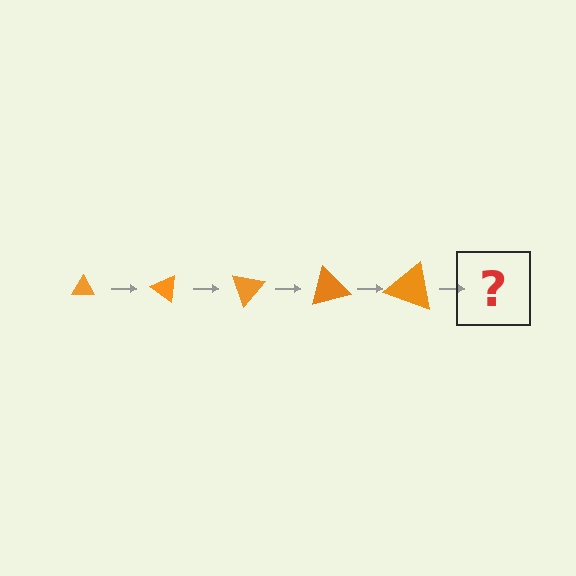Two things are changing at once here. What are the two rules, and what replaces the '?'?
The two rules are that the triangle grows larger each step and it rotates 35 degrees each step. The '?' should be a triangle, larger than the previous one and rotated 175 degrees from the start.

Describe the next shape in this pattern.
It should be a triangle, larger than the previous one and rotated 175 degrees from the start.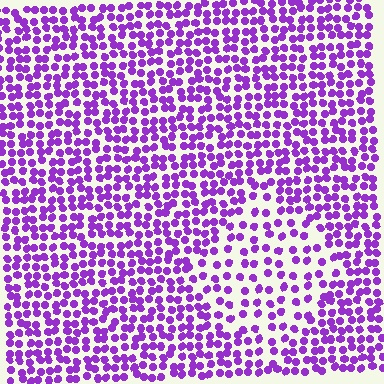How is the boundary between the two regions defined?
The boundary is defined by a change in element density (approximately 1.9x ratio). All elements are the same color, size, and shape.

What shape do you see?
I see a diamond.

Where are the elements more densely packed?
The elements are more densely packed outside the diamond boundary.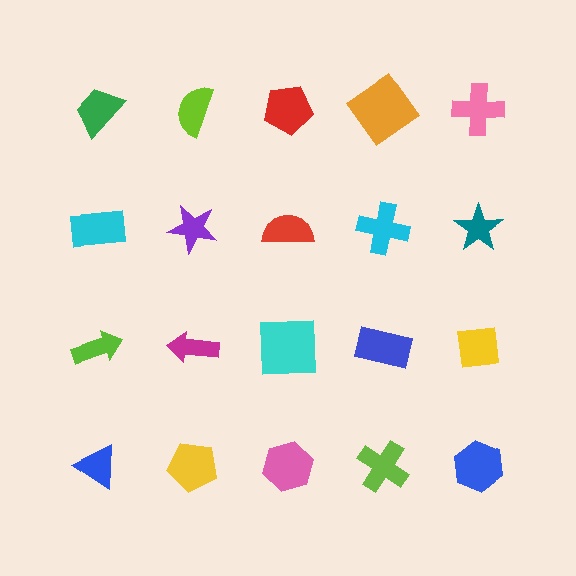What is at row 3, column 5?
A yellow square.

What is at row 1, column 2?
A lime semicircle.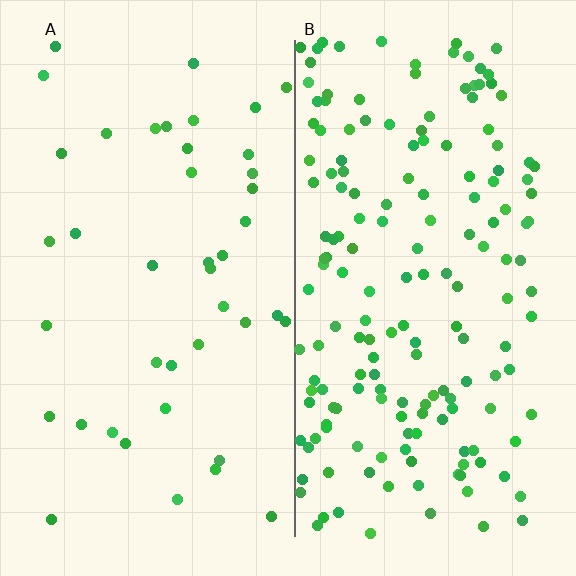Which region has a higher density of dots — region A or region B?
B (the right).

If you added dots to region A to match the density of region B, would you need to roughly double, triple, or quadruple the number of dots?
Approximately quadruple.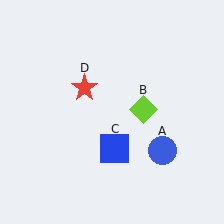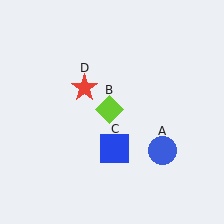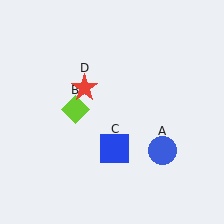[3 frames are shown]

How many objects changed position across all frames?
1 object changed position: lime diamond (object B).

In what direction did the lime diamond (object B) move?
The lime diamond (object B) moved left.